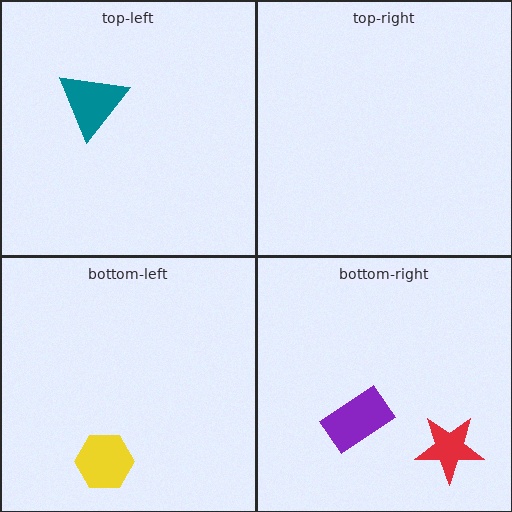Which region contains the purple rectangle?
The bottom-right region.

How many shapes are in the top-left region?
1.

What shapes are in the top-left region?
The teal triangle.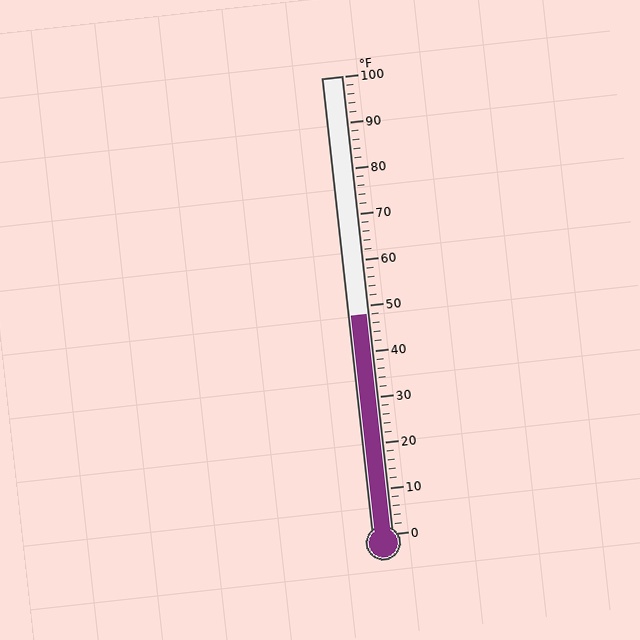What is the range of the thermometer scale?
The thermometer scale ranges from 0°F to 100°F.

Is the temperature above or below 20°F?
The temperature is above 20°F.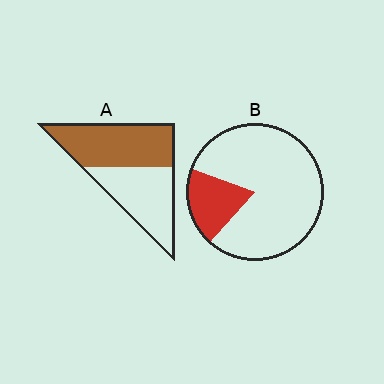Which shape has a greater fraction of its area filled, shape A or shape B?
Shape A.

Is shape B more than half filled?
No.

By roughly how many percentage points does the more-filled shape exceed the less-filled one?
By roughly 35 percentage points (A over B).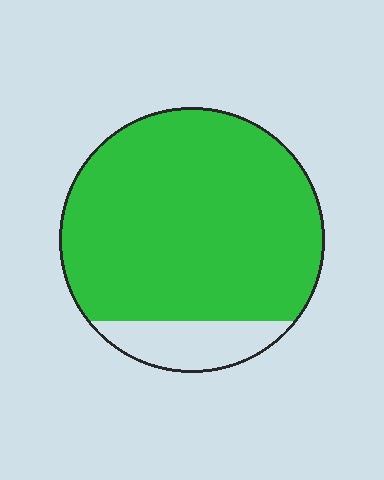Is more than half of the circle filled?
Yes.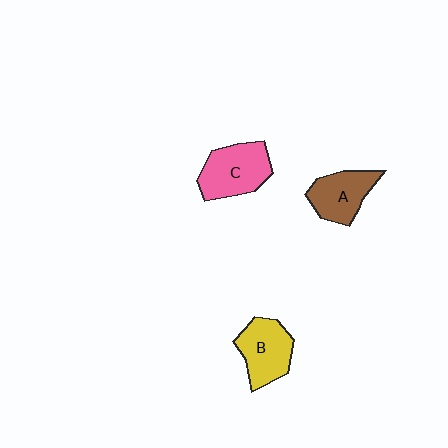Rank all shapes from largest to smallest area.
From largest to smallest: C (pink), B (yellow), A (brown).